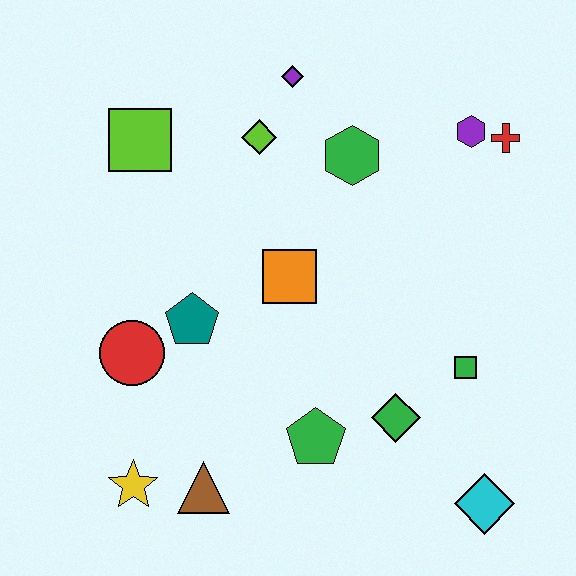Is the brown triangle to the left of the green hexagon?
Yes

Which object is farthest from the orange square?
The cyan diamond is farthest from the orange square.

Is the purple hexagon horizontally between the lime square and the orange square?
No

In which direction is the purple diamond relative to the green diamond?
The purple diamond is above the green diamond.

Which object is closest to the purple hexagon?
The red cross is closest to the purple hexagon.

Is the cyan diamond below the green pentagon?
Yes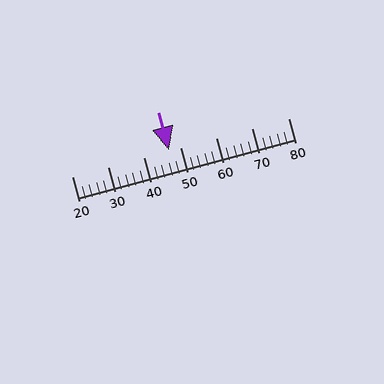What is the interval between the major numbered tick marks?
The major tick marks are spaced 10 units apart.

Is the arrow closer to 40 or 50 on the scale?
The arrow is closer to 50.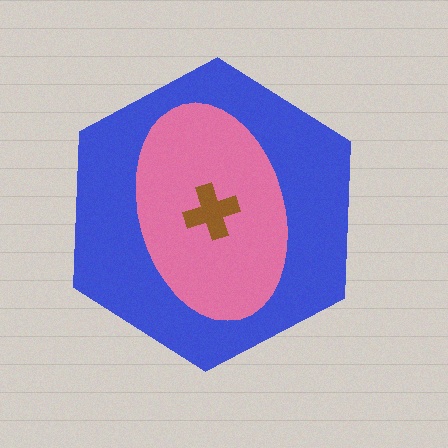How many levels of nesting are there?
3.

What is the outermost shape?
The blue hexagon.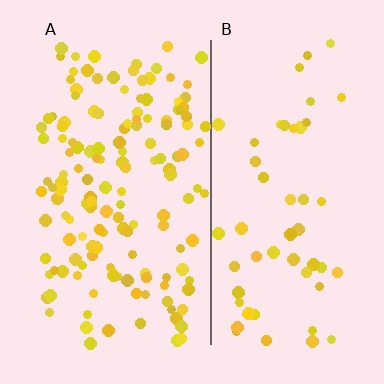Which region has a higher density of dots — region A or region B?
A (the left).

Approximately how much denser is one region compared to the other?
Approximately 2.8× — region A over region B.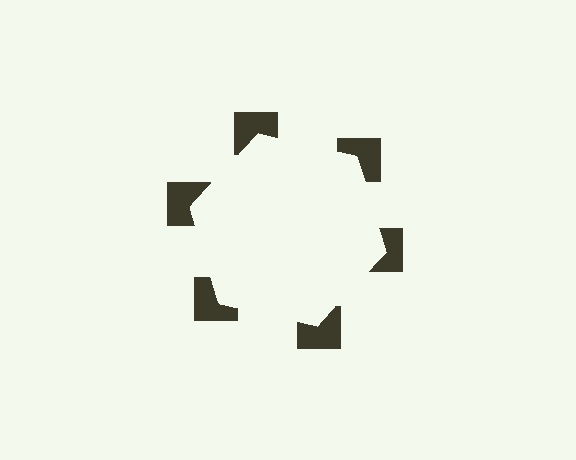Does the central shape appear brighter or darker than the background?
It typically appears slightly brighter than the background, even though no actual brightness change is drawn.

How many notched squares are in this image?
There are 6 — one at each vertex of the illusory hexagon.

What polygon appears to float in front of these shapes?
An illusory hexagon — its edges are inferred from the aligned wedge cuts in the notched squares, not physically drawn.